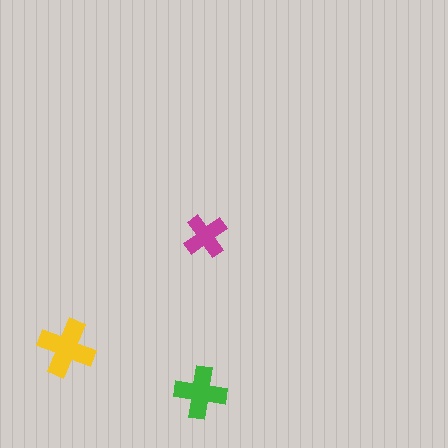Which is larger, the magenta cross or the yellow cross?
The yellow one.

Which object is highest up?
The magenta cross is topmost.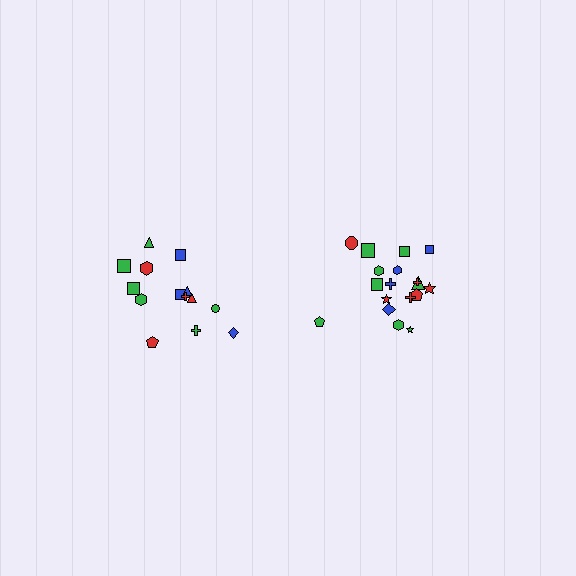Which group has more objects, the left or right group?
The right group.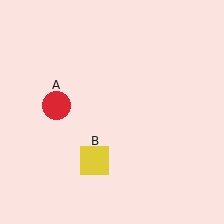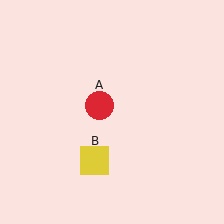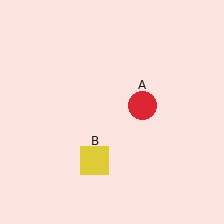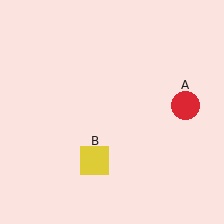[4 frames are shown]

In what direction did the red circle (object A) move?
The red circle (object A) moved right.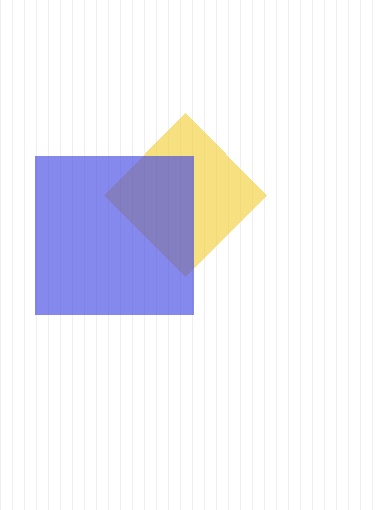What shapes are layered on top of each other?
The layered shapes are: a yellow diamond, a blue square.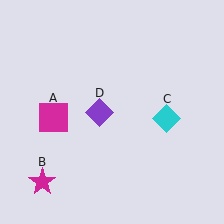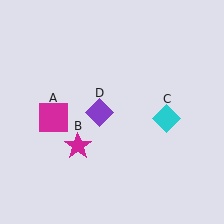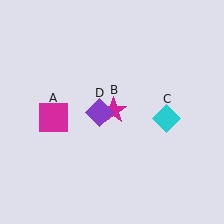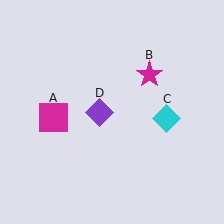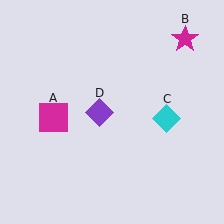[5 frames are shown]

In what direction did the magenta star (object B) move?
The magenta star (object B) moved up and to the right.